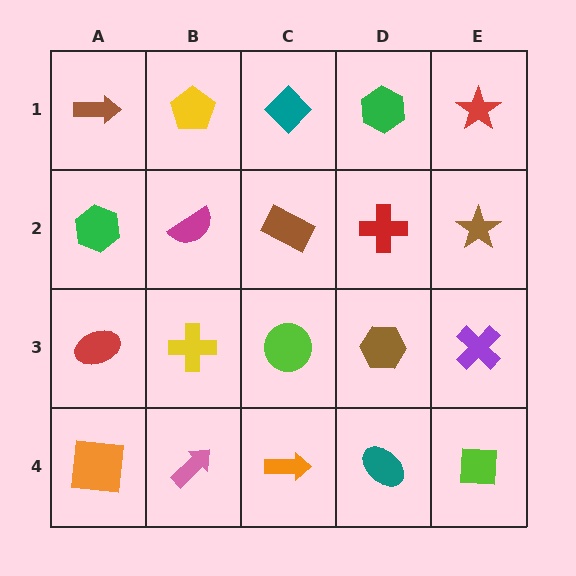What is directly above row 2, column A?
A brown arrow.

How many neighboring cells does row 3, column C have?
4.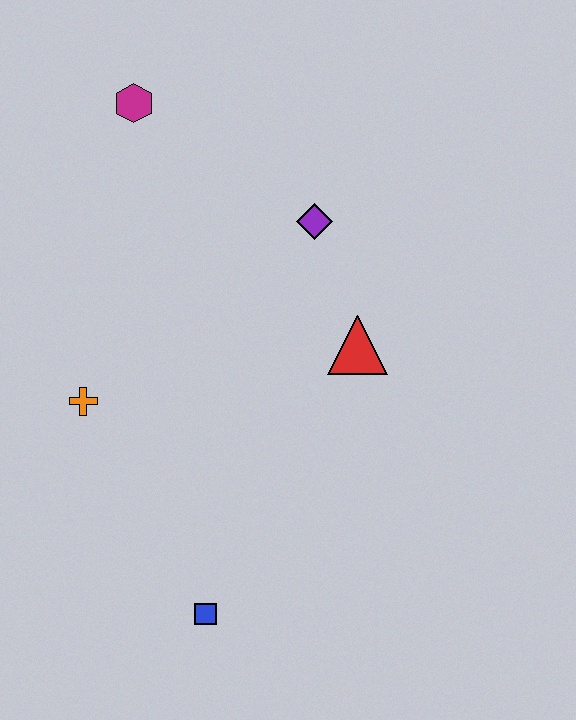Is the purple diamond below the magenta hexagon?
Yes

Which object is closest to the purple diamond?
The red triangle is closest to the purple diamond.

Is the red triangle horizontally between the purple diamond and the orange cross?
No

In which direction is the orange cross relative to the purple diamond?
The orange cross is to the left of the purple diamond.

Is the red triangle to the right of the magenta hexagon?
Yes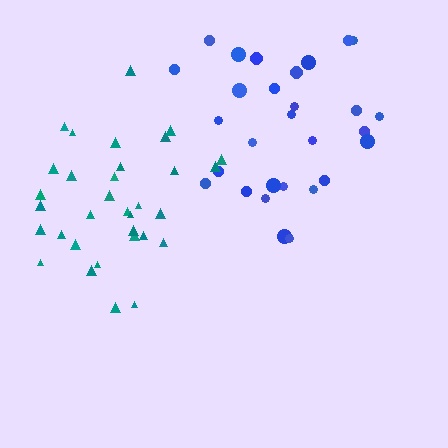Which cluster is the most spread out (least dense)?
Teal.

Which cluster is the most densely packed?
Blue.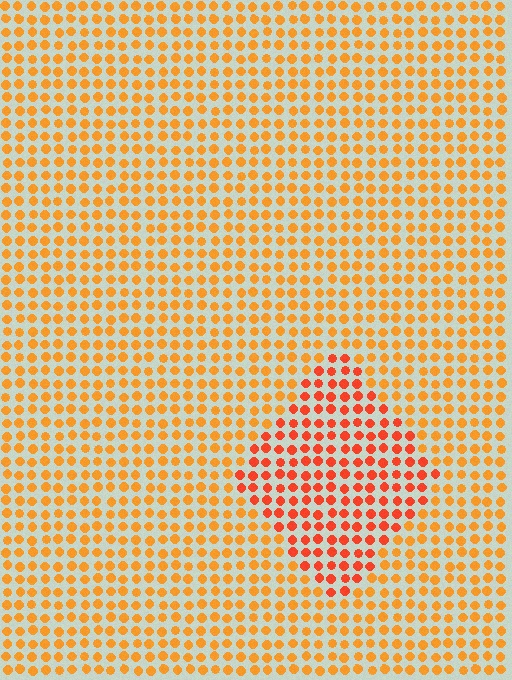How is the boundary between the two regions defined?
The boundary is defined purely by a slight shift in hue (about 26 degrees). Spacing, size, and orientation are identical on both sides.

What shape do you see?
I see a diamond.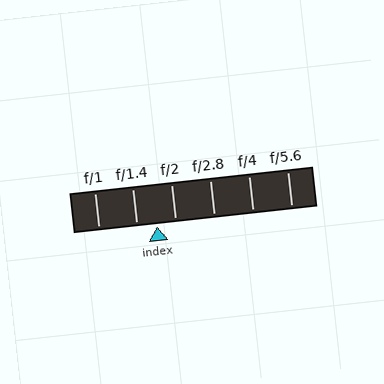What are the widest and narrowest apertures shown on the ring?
The widest aperture shown is f/1 and the narrowest is f/5.6.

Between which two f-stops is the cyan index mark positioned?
The index mark is between f/1.4 and f/2.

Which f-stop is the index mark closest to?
The index mark is closest to f/2.